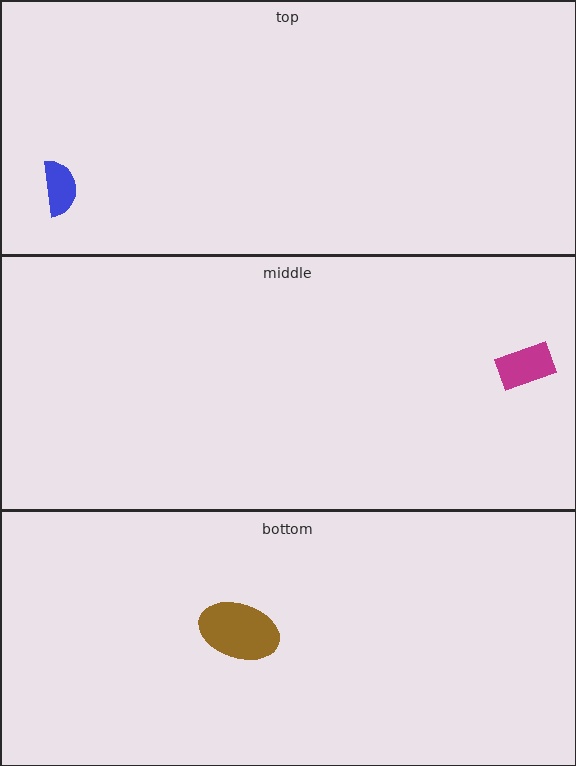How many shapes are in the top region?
1.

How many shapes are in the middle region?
1.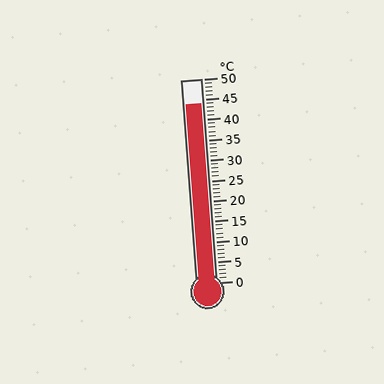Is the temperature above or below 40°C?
The temperature is above 40°C.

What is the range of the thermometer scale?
The thermometer scale ranges from 0°C to 50°C.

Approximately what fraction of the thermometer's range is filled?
The thermometer is filled to approximately 90% of its range.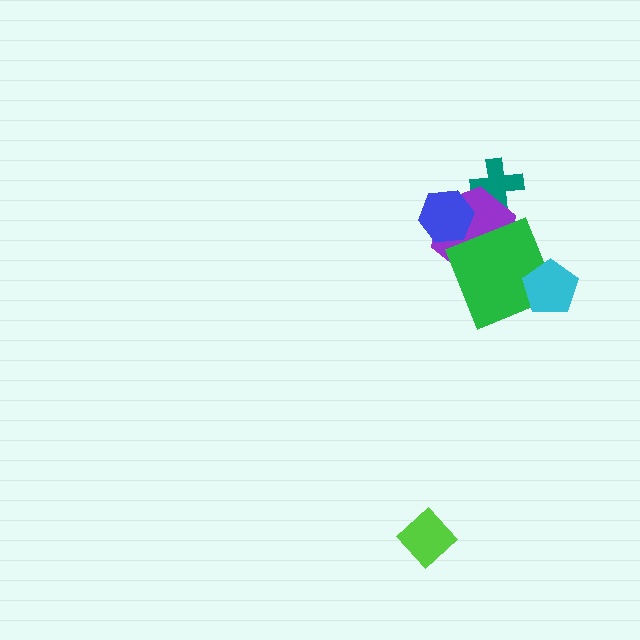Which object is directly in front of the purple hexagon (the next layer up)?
The green square is directly in front of the purple hexagon.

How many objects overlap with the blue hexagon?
1 object overlaps with the blue hexagon.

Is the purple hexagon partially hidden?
Yes, it is partially covered by another shape.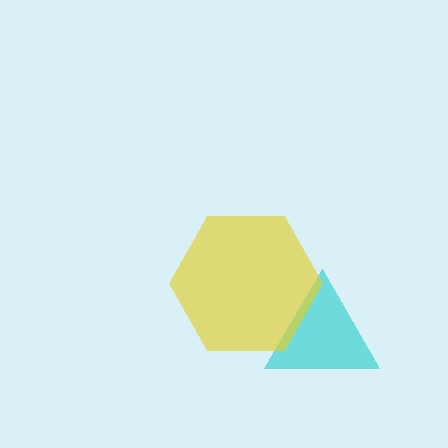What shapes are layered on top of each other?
The layered shapes are: a cyan triangle, a yellow hexagon.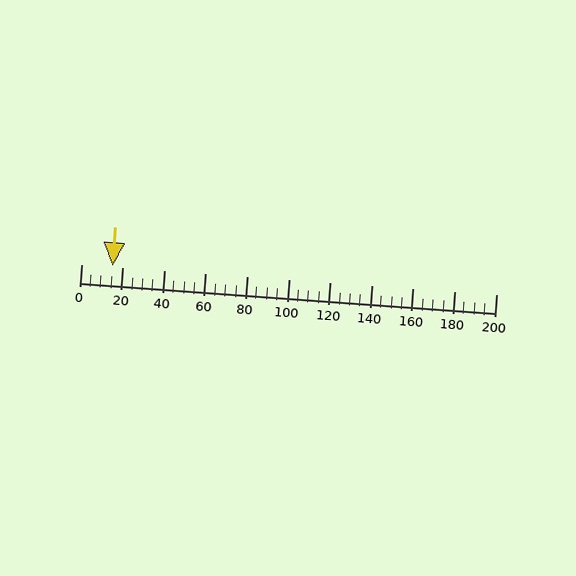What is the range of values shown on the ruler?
The ruler shows values from 0 to 200.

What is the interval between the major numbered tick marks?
The major tick marks are spaced 20 units apart.